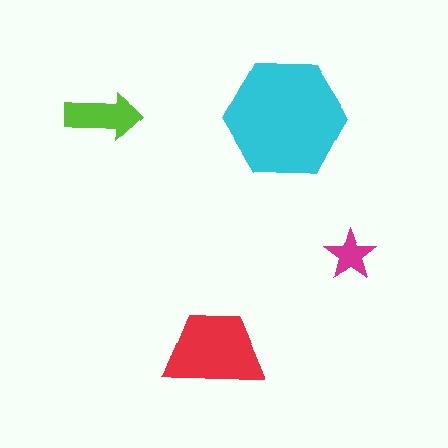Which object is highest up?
The cyan hexagon is topmost.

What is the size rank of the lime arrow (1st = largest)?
3rd.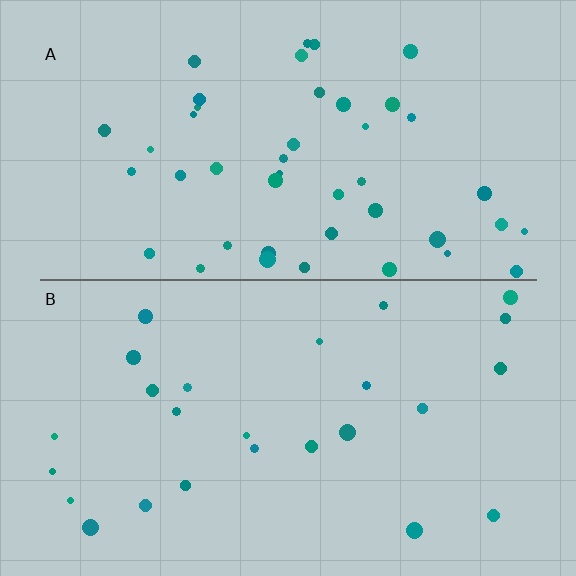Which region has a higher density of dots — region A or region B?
A (the top).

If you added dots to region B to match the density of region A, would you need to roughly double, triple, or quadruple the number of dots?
Approximately double.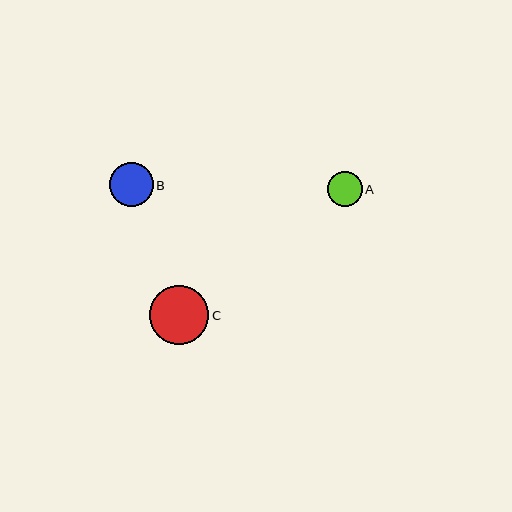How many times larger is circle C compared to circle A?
Circle C is approximately 1.7 times the size of circle A.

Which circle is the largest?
Circle C is the largest with a size of approximately 59 pixels.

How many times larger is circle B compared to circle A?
Circle B is approximately 1.3 times the size of circle A.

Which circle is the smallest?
Circle A is the smallest with a size of approximately 34 pixels.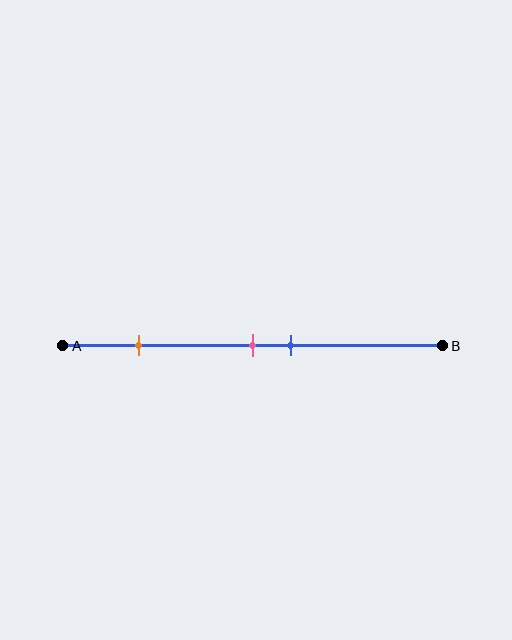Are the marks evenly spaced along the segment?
No, the marks are not evenly spaced.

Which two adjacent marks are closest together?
The pink and blue marks are the closest adjacent pair.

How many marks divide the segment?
There are 3 marks dividing the segment.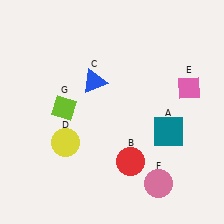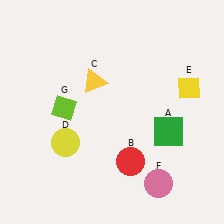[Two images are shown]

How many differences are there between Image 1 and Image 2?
There are 3 differences between the two images.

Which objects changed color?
A changed from teal to green. C changed from blue to yellow. E changed from pink to yellow.